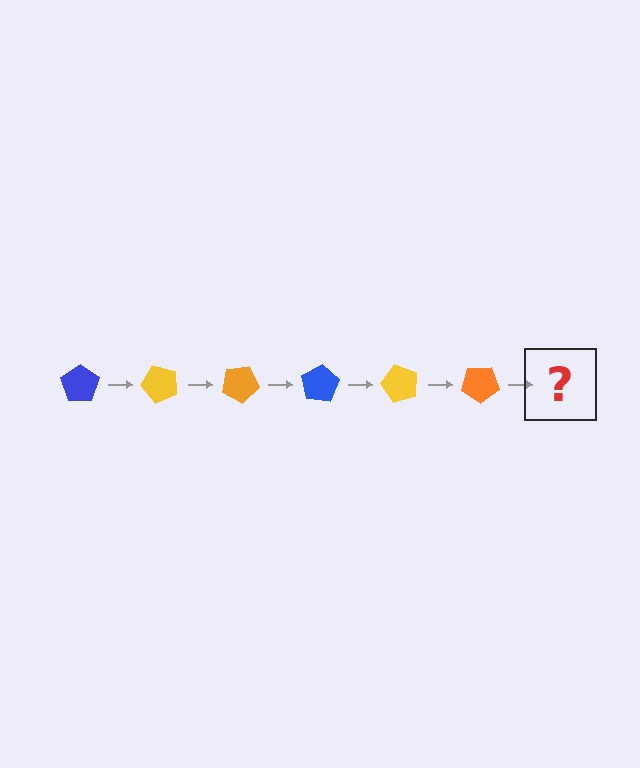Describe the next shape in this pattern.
It should be a blue pentagon, rotated 300 degrees from the start.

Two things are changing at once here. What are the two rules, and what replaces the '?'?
The two rules are that it rotates 50 degrees each step and the color cycles through blue, yellow, and orange. The '?' should be a blue pentagon, rotated 300 degrees from the start.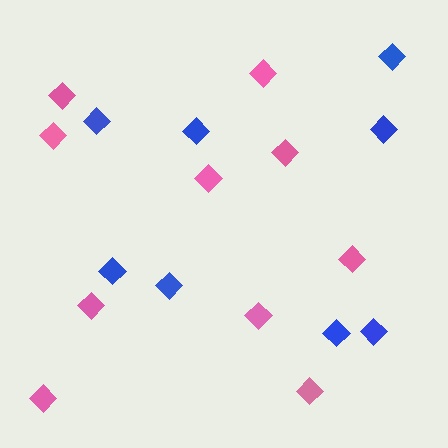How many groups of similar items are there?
There are 2 groups: one group of pink diamonds (10) and one group of blue diamonds (8).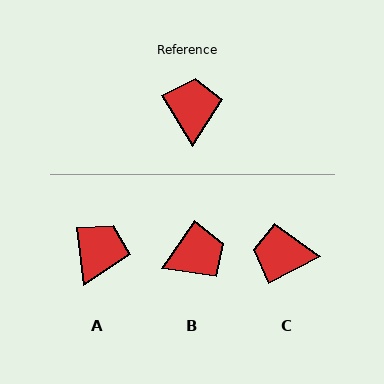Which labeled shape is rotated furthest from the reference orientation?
C, about 87 degrees away.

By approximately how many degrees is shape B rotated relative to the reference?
Approximately 65 degrees clockwise.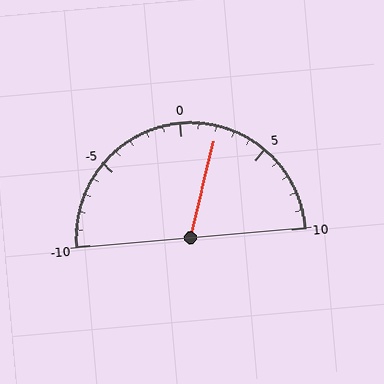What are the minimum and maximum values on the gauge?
The gauge ranges from -10 to 10.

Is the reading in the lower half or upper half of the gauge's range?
The reading is in the upper half of the range (-10 to 10).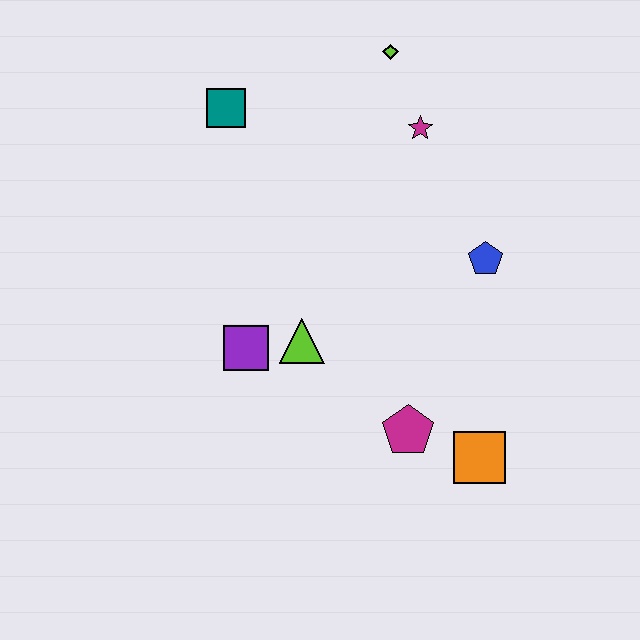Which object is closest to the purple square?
The lime triangle is closest to the purple square.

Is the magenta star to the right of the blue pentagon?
No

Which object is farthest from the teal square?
The orange square is farthest from the teal square.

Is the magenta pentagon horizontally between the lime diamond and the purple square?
No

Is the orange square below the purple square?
Yes